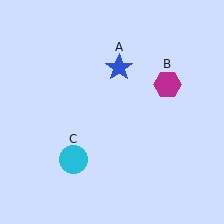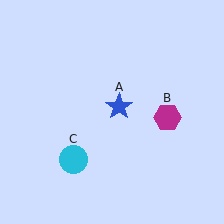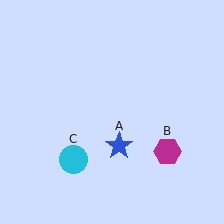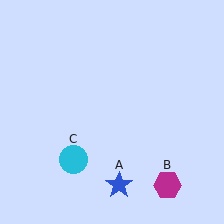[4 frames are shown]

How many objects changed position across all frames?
2 objects changed position: blue star (object A), magenta hexagon (object B).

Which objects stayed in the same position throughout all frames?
Cyan circle (object C) remained stationary.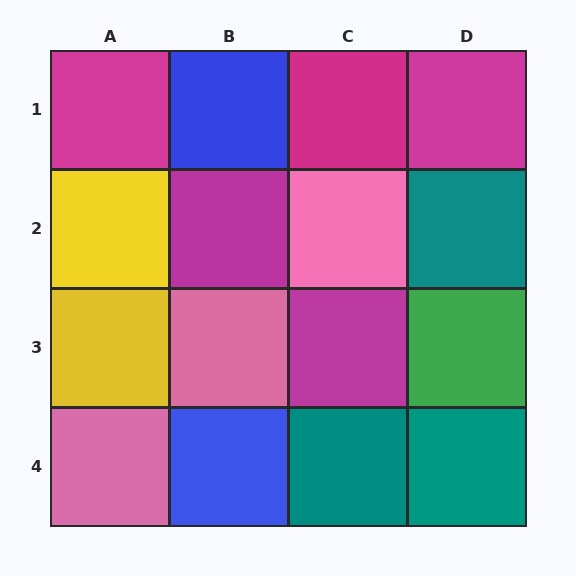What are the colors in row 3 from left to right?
Yellow, pink, magenta, green.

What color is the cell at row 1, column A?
Magenta.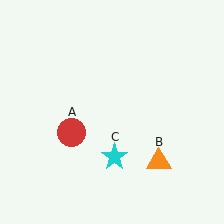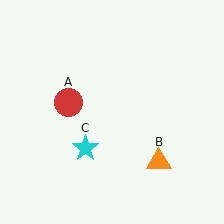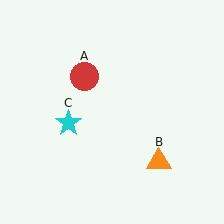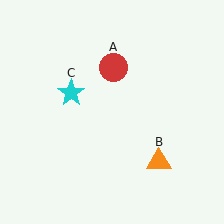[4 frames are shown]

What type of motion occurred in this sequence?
The red circle (object A), cyan star (object C) rotated clockwise around the center of the scene.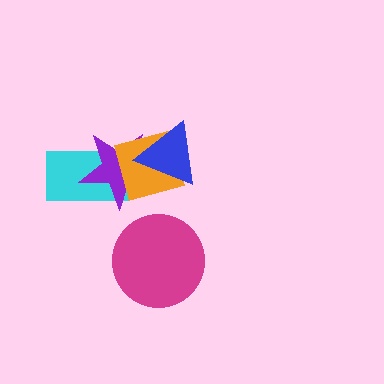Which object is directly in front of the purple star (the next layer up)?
The orange diamond is directly in front of the purple star.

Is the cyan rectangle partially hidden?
Yes, it is partially covered by another shape.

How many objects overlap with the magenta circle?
0 objects overlap with the magenta circle.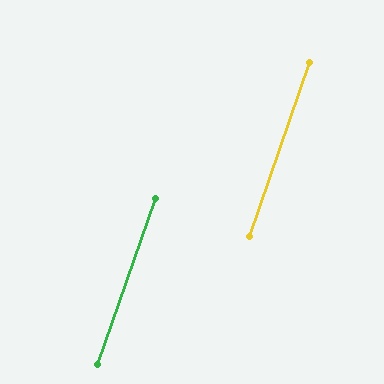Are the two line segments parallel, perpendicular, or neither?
Parallel — their directions differ by only 0.2°.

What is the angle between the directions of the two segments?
Approximately 0 degrees.